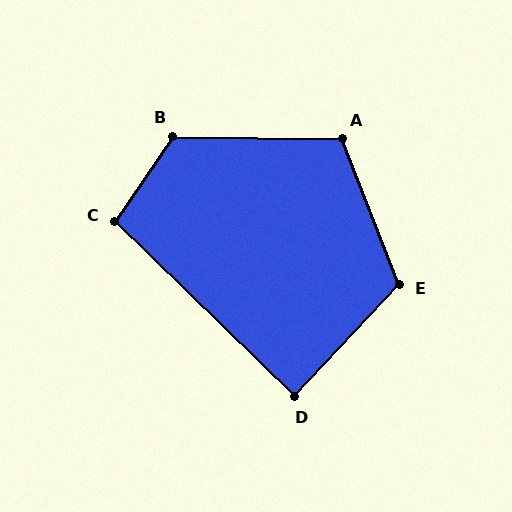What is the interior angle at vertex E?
Approximately 116 degrees (obtuse).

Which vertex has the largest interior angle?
B, at approximately 124 degrees.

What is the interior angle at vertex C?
Approximately 100 degrees (obtuse).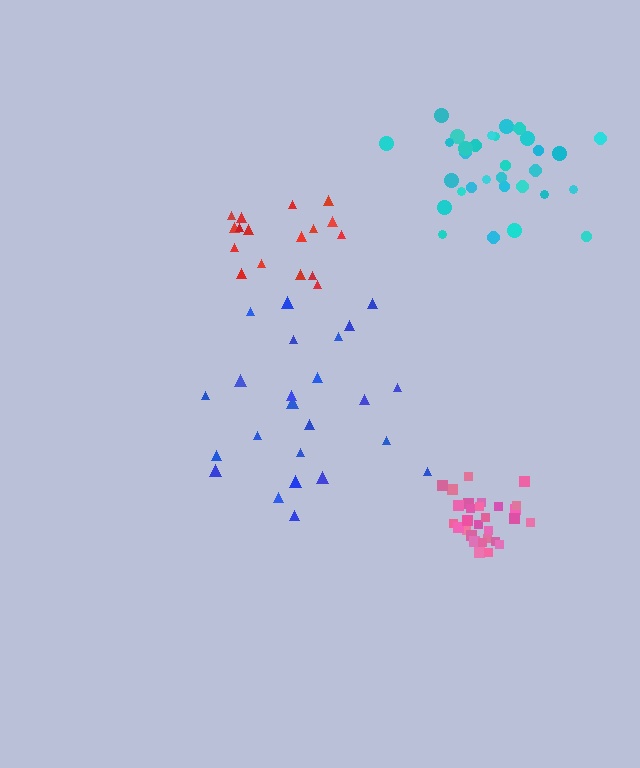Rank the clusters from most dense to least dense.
pink, red, cyan, blue.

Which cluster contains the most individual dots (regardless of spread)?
Cyan (31).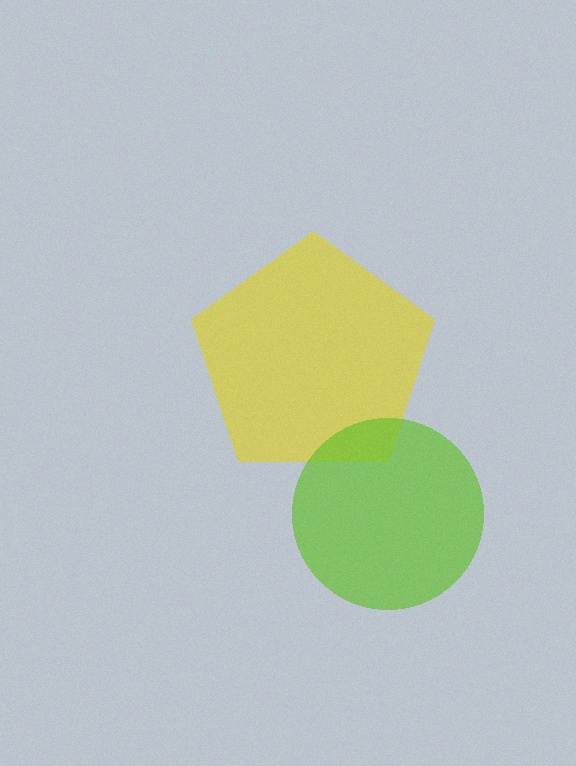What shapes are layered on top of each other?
The layered shapes are: a yellow pentagon, a lime circle.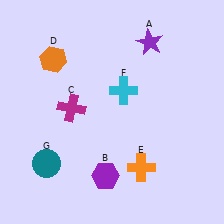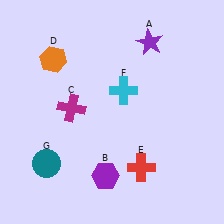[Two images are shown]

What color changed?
The cross (E) changed from orange in Image 1 to red in Image 2.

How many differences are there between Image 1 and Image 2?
There is 1 difference between the two images.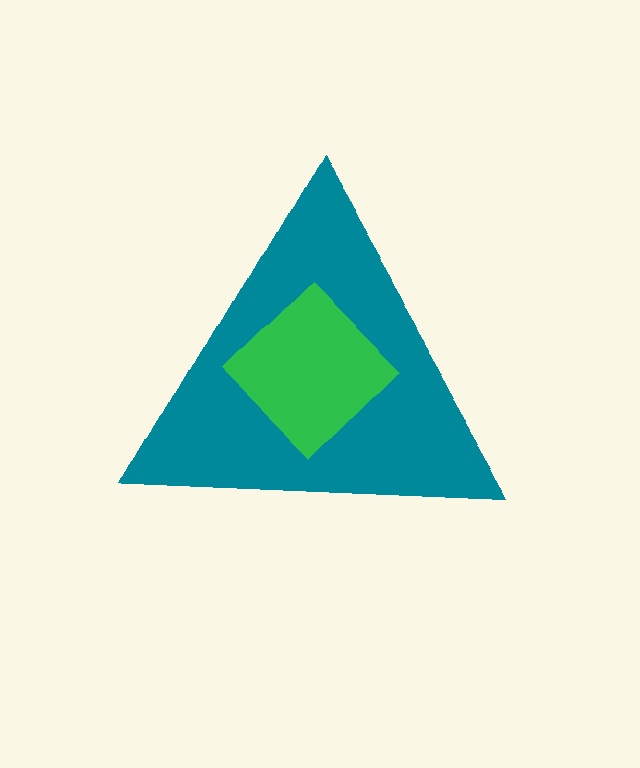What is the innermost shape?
The green diamond.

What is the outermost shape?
The teal triangle.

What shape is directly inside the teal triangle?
The green diamond.